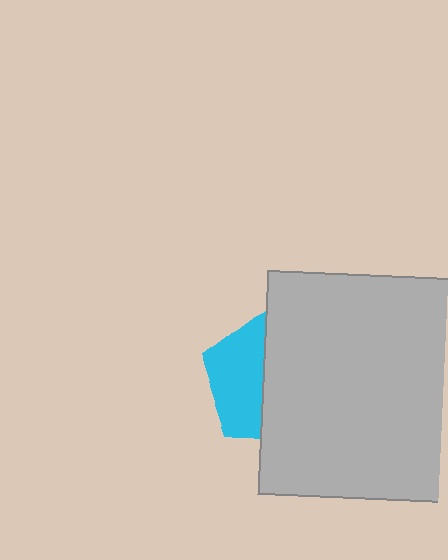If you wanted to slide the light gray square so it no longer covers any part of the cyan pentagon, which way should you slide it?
Slide it right — that is the most direct way to separate the two shapes.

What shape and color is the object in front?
The object in front is a light gray square.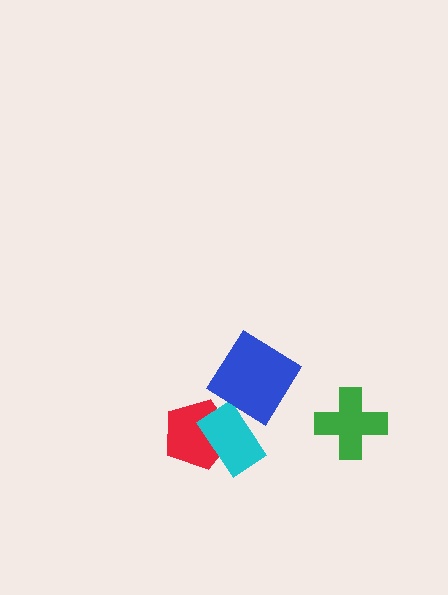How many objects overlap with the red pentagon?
1 object overlaps with the red pentagon.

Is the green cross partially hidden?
No, no other shape covers it.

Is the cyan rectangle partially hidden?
Yes, it is partially covered by another shape.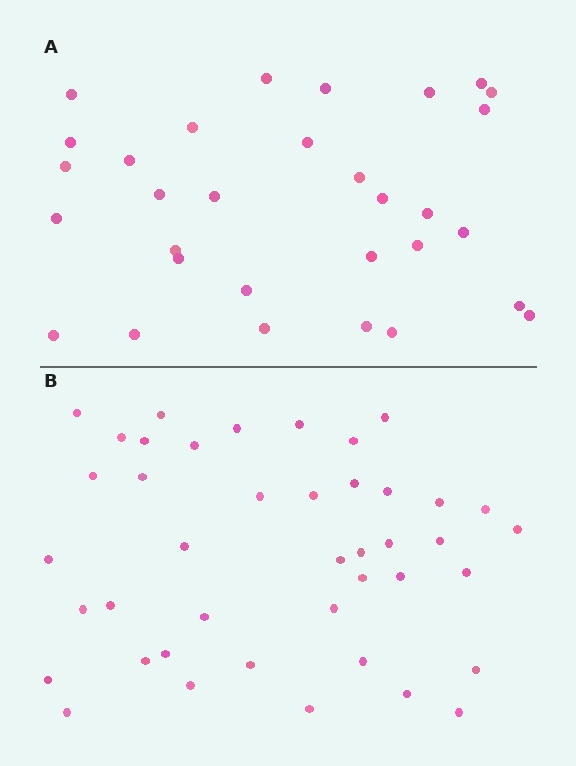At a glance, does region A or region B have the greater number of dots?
Region B (the bottom region) has more dots.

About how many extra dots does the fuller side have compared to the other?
Region B has roughly 12 or so more dots than region A.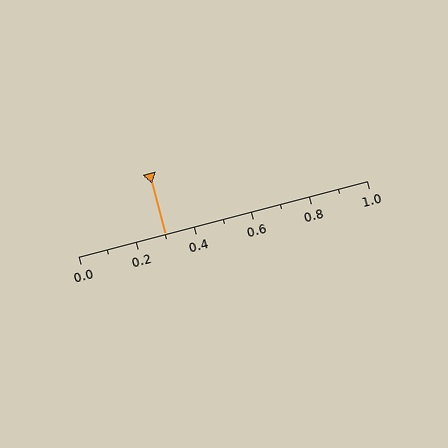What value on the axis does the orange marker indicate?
The marker indicates approximately 0.3.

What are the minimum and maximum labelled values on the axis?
The axis runs from 0.0 to 1.0.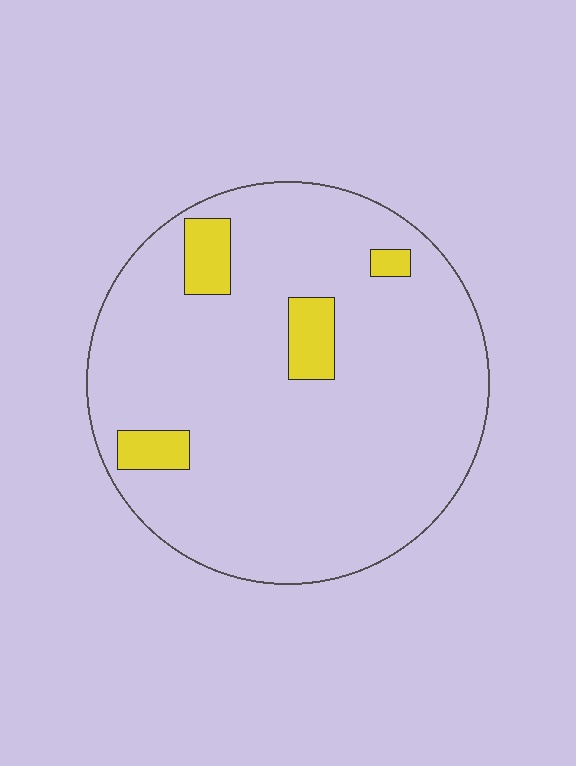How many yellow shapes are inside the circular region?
4.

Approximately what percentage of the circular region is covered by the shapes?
Approximately 10%.